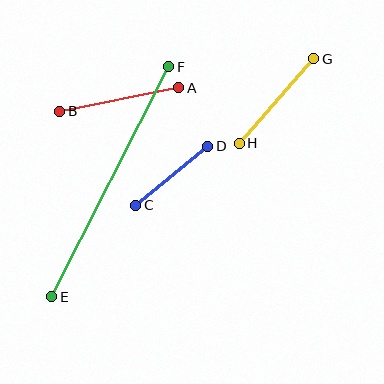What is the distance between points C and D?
The distance is approximately 93 pixels.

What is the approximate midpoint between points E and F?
The midpoint is at approximately (110, 182) pixels.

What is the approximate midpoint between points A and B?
The midpoint is at approximately (119, 100) pixels.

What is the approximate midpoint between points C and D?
The midpoint is at approximately (172, 176) pixels.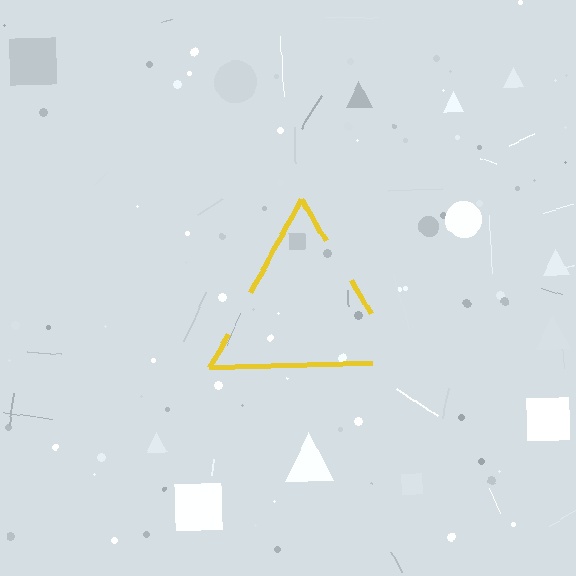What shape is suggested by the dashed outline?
The dashed outline suggests a triangle.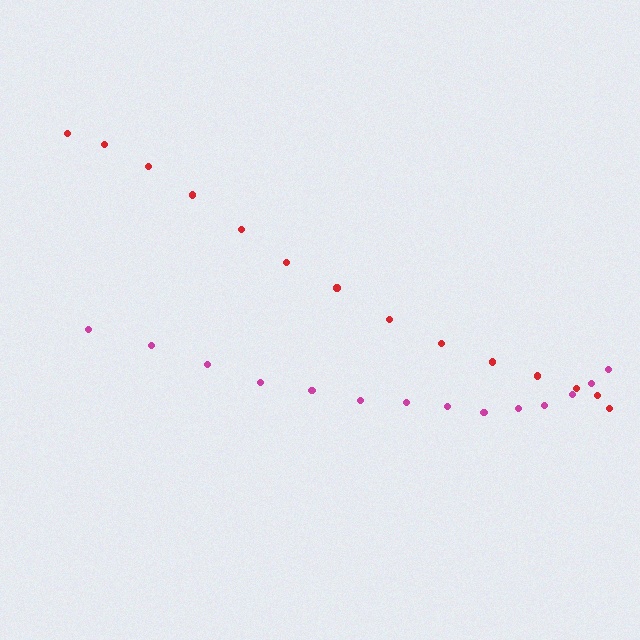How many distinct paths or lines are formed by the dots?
There are 2 distinct paths.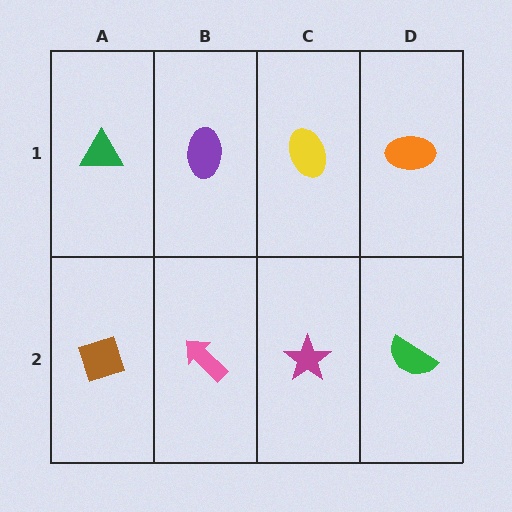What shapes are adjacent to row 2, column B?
A purple ellipse (row 1, column B), a brown diamond (row 2, column A), a magenta star (row 2, column C).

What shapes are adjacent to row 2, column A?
A green triangle (row 1, column A), a pink arrow (row 2, column B).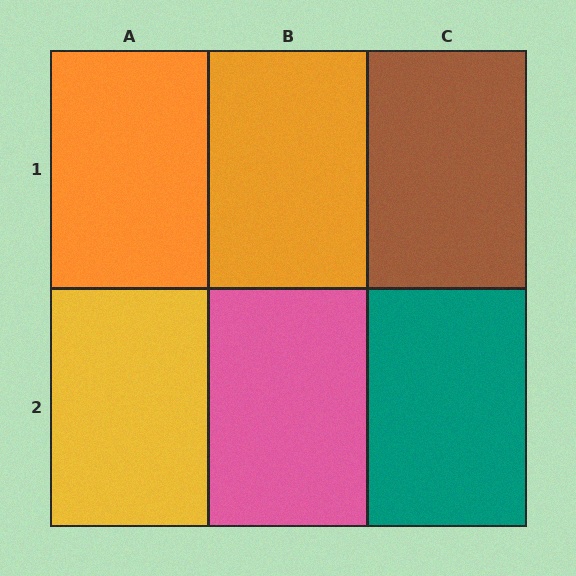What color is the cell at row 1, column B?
Orange.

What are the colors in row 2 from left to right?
Yellow, pink, teal.